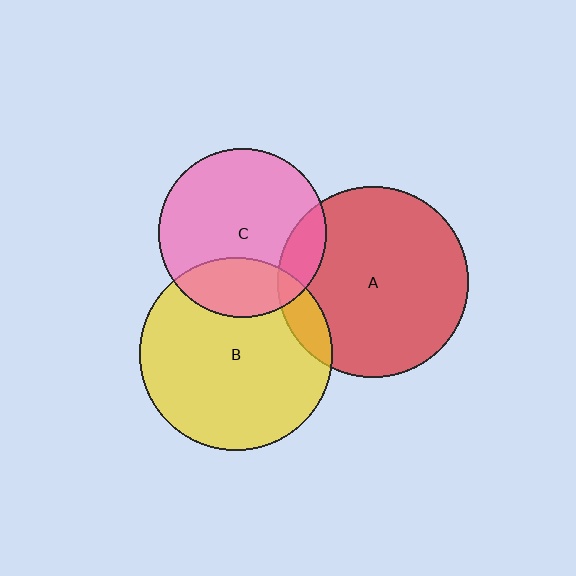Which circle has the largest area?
Circle B (yellow).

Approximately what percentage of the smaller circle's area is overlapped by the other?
Approximately 10%.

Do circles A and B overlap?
Yes.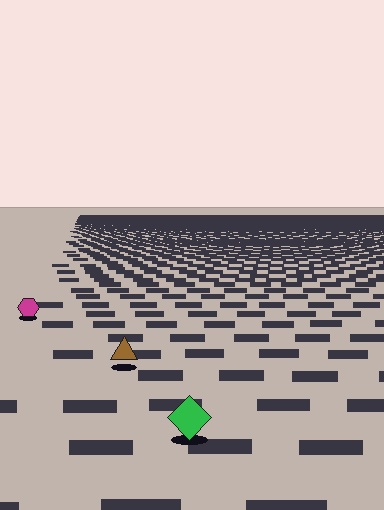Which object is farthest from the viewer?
The magenta hexagon is farthest from the viewer. It appears smaller and the ground texture around it is denser.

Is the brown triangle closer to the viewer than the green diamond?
No. The green diamond is closer — you can tell from the texture gradient: the ground texture is coarser near it.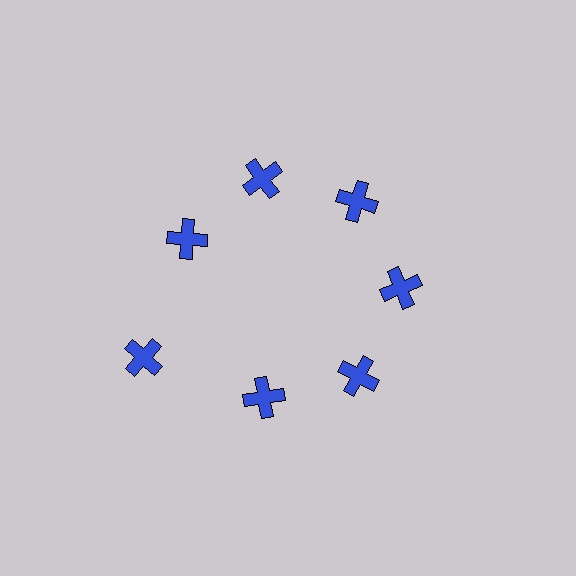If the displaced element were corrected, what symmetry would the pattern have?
It would have 7-fold rotational symmetry — the pattern would map onto itself every 51 degrees.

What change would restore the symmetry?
The symmetry would be restored by moving it inward, back onto the ring so that all 7 crosses sit at equal angles and equal distance from the center.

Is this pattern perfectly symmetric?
No. The 7 blue crosses are arranged in a ring, but one element near the 8 o'clock position is pushed outward from the center, breaking the 7-fold rotational symmetry.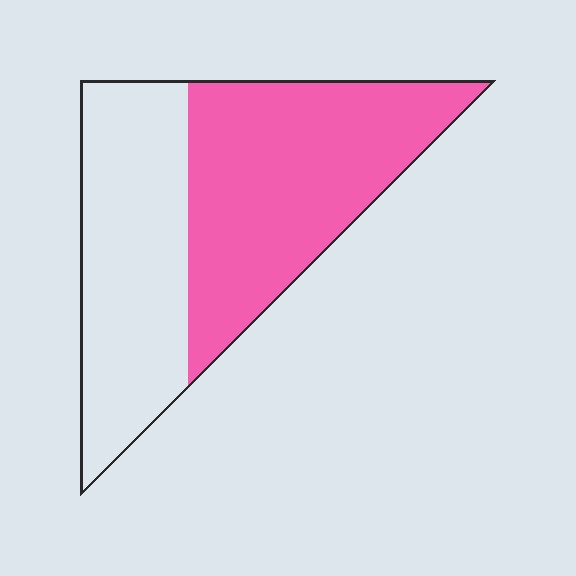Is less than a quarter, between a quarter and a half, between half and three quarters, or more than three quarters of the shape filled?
Between half and three quarters.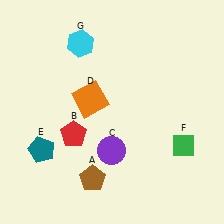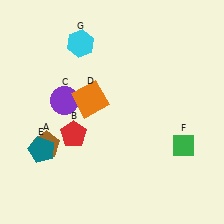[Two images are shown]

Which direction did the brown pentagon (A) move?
The brown pentagon (A) moved left.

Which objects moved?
The objects that moved are: the brown pentagon (A), the purple circle (C).